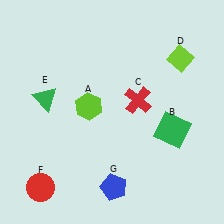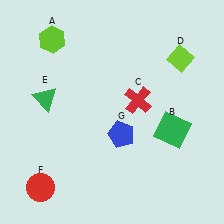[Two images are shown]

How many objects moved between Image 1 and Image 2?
2 objects moved between the two images.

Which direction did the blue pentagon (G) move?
The blue pentagon (G) moved up.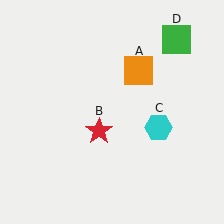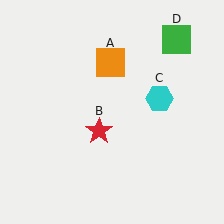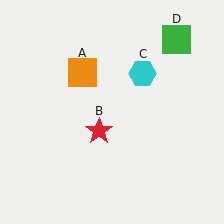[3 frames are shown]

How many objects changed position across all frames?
2 objects changed position: orange square (object A), cyan hexagon (object C).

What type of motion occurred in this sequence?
The orange square (object A), cyan hexagon (object C) rotated counterclockwise around the center of the scene.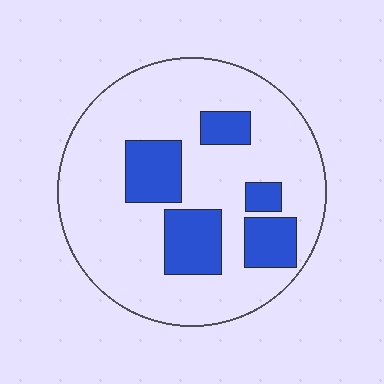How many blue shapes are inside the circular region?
5.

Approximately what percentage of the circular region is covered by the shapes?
Approximately 25%.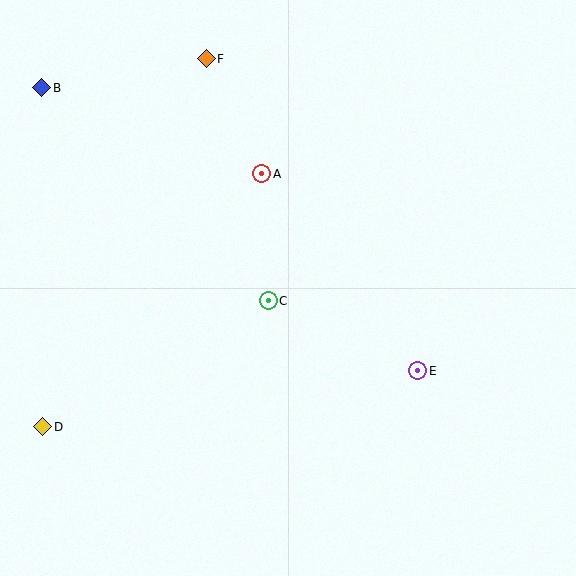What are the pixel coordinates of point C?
Point C is at (268, 301).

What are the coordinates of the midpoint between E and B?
The midpoint between E and B is at (230, 229).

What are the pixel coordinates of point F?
Point F is at (206, 59).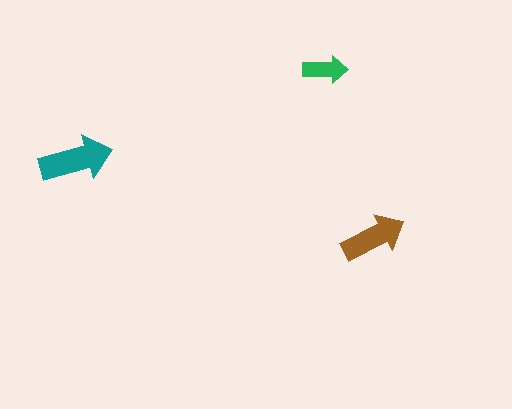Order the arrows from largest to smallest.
the teal one, the brown one, the green one.